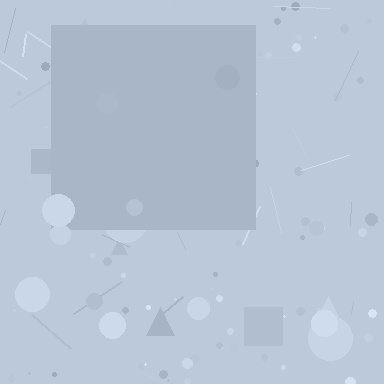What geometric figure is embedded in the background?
A square is embedded in the background.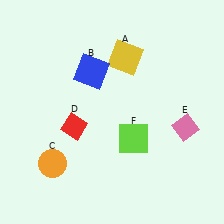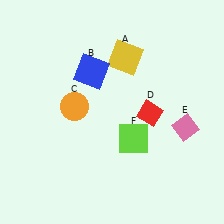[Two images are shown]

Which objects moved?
The objects that moved are: the orange circle (C), the red diamond (D).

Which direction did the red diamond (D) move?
The red diamond (D) moved right.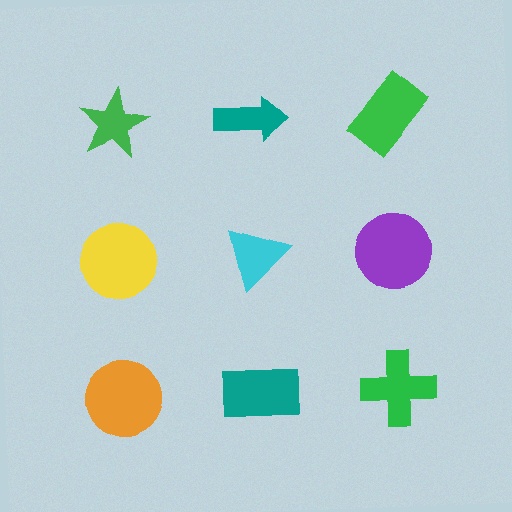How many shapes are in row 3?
3 shapes.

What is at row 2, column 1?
A yellow circle.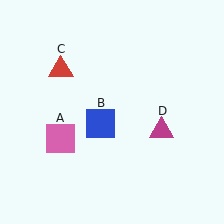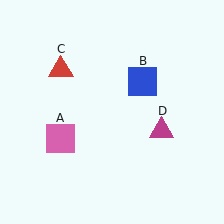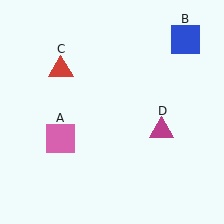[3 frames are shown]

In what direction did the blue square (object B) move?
The blue square (object B) moved up and to the right.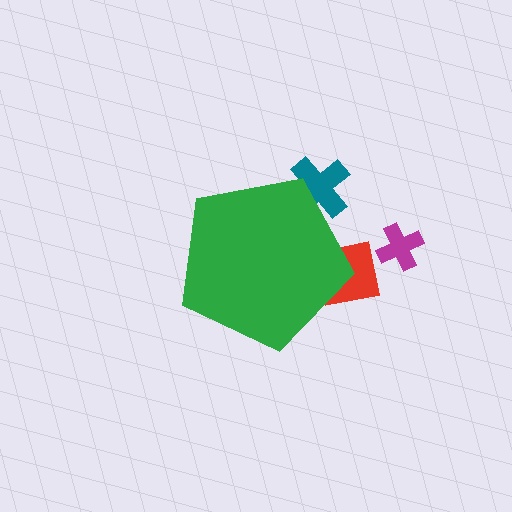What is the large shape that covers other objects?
A green pentagon.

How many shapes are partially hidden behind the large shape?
2 shapes are partially hidden.